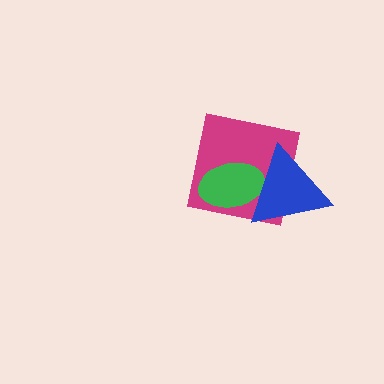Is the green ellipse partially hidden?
Yes, it is partially covered by another shape.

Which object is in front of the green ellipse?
The blue triangle is in front of the green ellipse.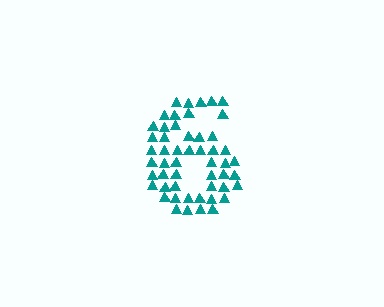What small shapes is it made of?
It is made of small triangles.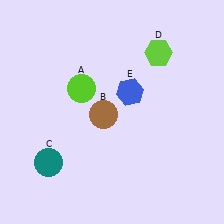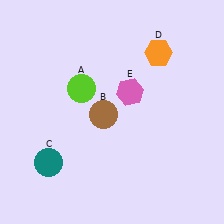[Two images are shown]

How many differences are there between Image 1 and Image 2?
There are 2 differences between the two images.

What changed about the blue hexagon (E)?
In Image 1, E is blue. In Image 2, it changed to pink.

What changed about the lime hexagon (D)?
In Image 1, D is lime. In Image 2, it changed to orange.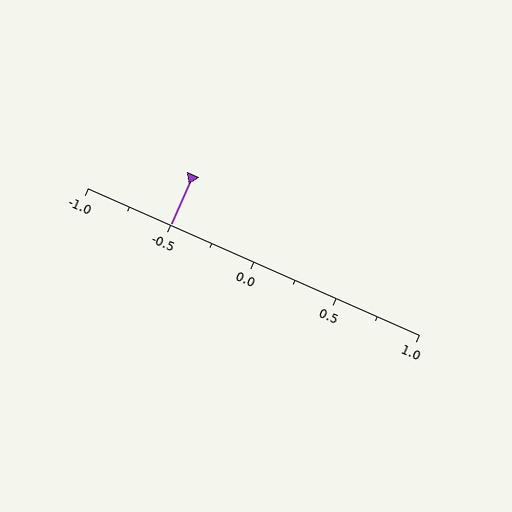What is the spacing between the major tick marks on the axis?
The major ticks are spaced 0.5 apart.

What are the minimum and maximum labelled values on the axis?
The axis runs from -1.0 to 1.0.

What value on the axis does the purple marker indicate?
The marker indicates approximately -0.5.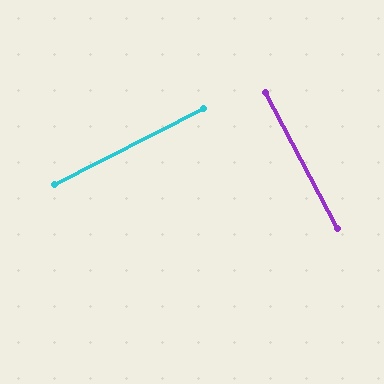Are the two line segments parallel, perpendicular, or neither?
Perpendicular — they meet at approximately 89°.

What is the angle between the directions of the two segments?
Approximately 89 degrees.